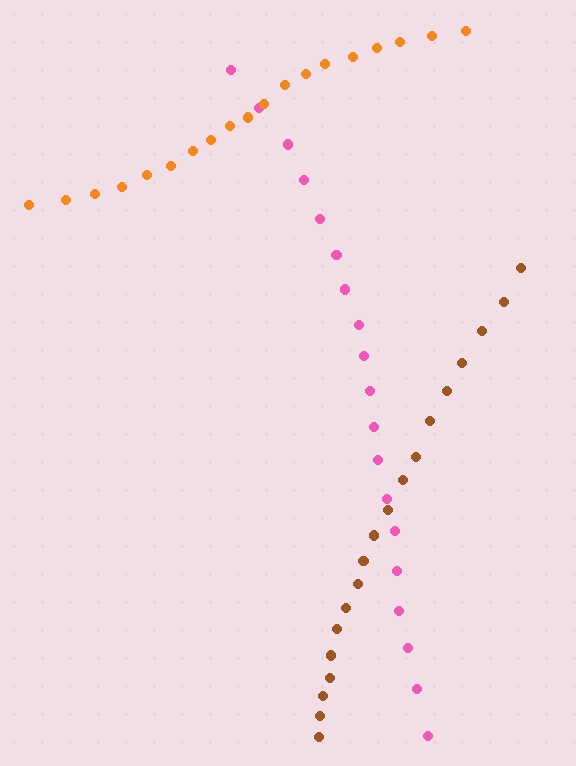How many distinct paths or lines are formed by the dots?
There are 3 distinct paths.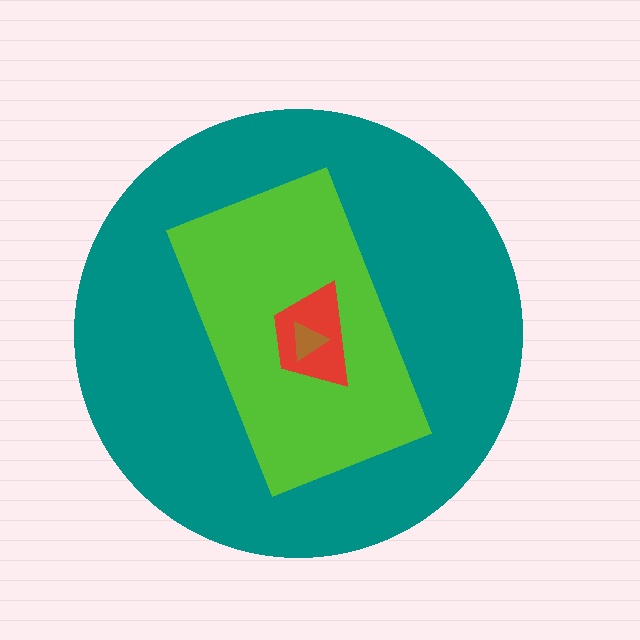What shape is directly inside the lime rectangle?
The red trapezoid.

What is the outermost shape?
The teal circle.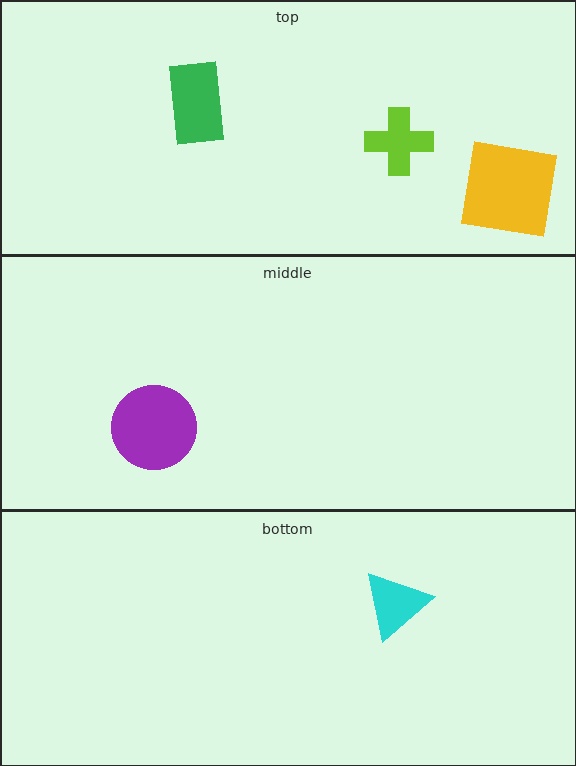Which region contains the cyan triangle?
The bottom region.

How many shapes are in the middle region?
1.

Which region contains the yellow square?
The top region.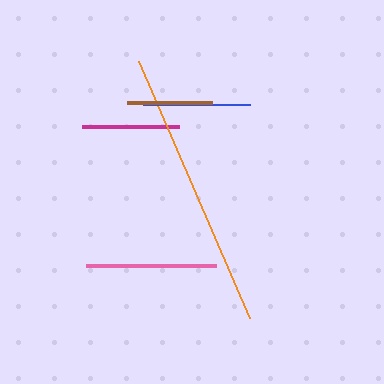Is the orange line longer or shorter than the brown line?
The orange line is longer than the brown line.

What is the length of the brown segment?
The brown segment is approximately 85 pixels long.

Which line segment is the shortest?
The brown line is the shortest at approximately 85 pixels.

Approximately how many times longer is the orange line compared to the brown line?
The orange line is approximately 3.3 times the length of the brown line.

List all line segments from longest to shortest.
From longest to shortest: orange, pink, blue, magenta, brown.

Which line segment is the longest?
The orange line is the longest at approximately 279 pixels.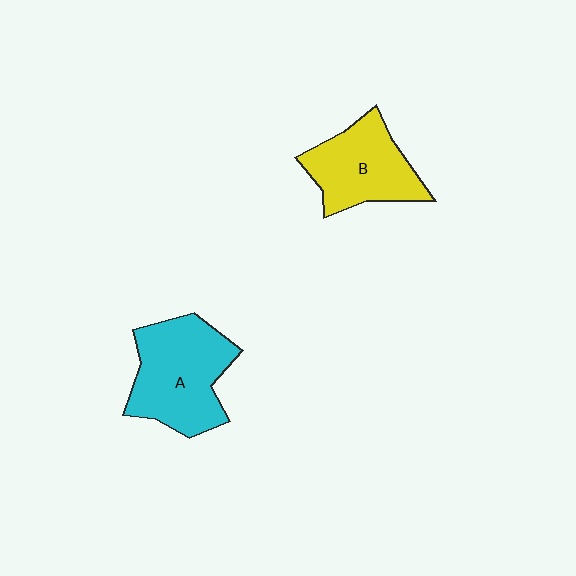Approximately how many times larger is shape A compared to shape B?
Approximately 1.3 times.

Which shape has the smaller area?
Shape B (yellow).